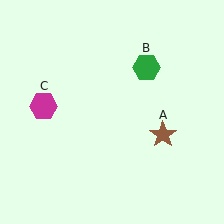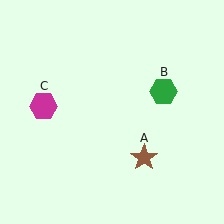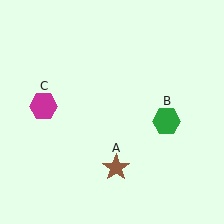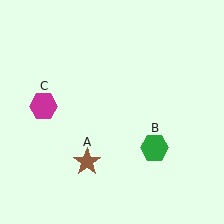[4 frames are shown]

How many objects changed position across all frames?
2 objects changed position: brown star (object A), green hexagon (object B).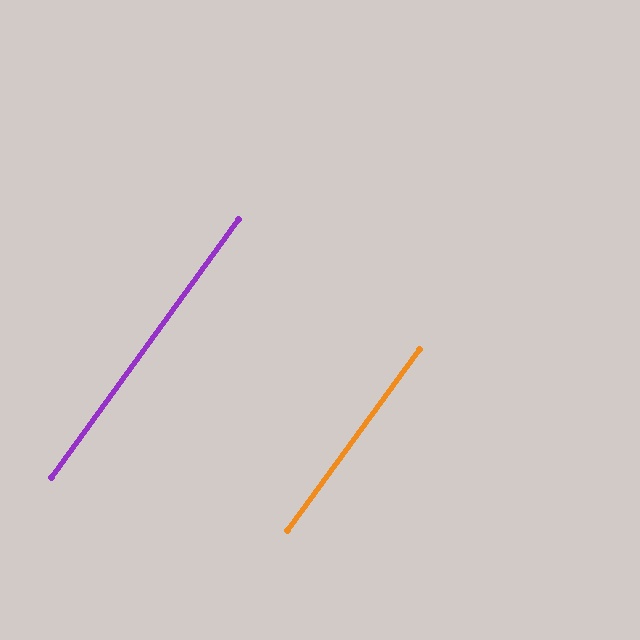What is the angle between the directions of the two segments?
Approximately 0 degrees.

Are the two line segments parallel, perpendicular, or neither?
Parallel — their directions differ by only 0.0°.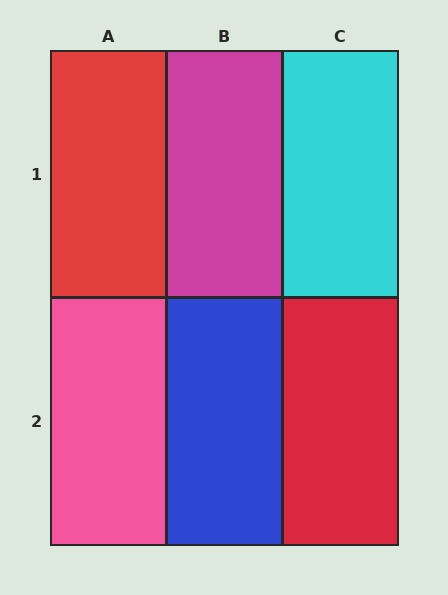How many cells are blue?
1 cell is blue.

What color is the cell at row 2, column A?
Pink.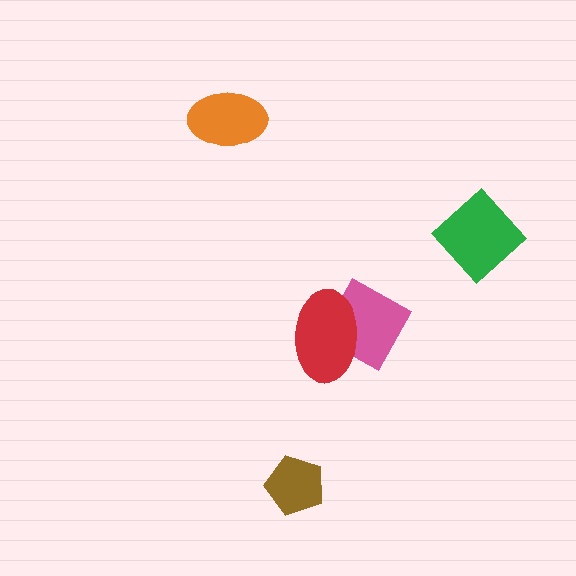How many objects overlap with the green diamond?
0 objects overlap with the green diamond.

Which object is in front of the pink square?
The red ellipse is in front of the pink square.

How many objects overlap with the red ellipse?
1 object overlaps with the red ellipse.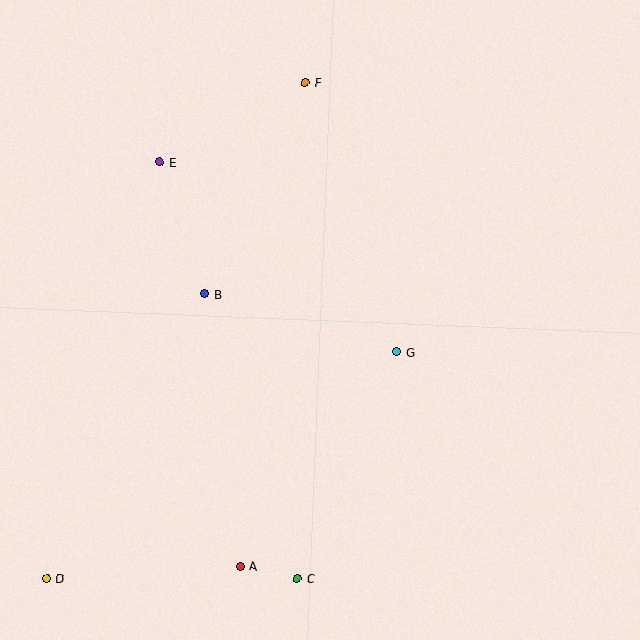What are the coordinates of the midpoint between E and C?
The midpoint between E and C is at (229, 370).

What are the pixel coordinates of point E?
Point E is at (160, 162).